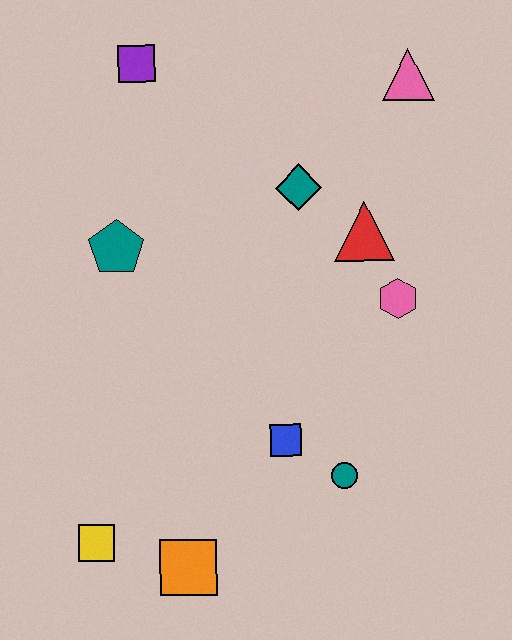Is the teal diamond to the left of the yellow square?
No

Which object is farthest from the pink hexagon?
The yellow square is farthest from the pink hexagon.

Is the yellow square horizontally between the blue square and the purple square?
No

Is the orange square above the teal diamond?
No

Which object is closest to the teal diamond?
The red triangle is closest to the teal diamond.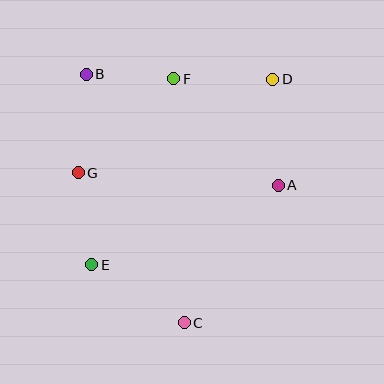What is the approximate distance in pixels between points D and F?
The distance between D and F is approximately 99 pixels.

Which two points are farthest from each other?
Points B and C are farthest from each other.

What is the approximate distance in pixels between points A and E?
The distance between A and E is approximately 203 pixels.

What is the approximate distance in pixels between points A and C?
The distance between A and C is approximately 167 pixels.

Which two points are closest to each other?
Points B and F are closest to each other.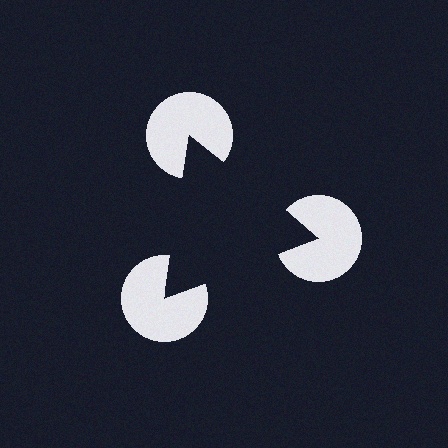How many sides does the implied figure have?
3 sides.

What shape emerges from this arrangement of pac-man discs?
An illusory triangle — its edges are inferred from the aligned wedge cuts in the pac-man discs, not physically drawn.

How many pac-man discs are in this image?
There are 3 — one at each vertex of the illusory triangle.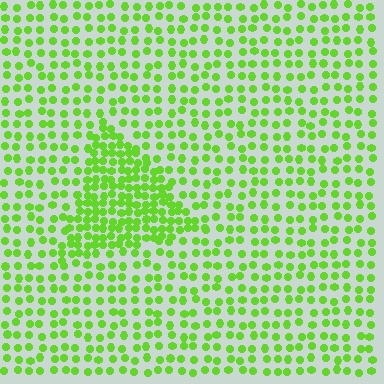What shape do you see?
I see a triangle.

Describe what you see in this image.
The image contains small lime elements arranged at two different densities. A triangle-shaped region is visible where the elements are more densely packed than the surrounding area.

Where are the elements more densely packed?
The elements are more densely packed inside the triangle boundary.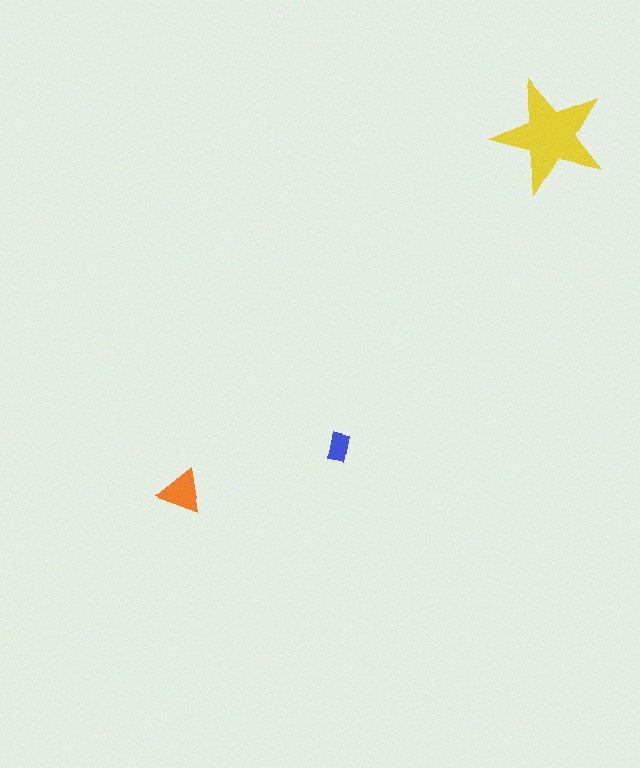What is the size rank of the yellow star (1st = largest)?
1st.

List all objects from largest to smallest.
The yellow star, the orange triangle, the blue rectangle.